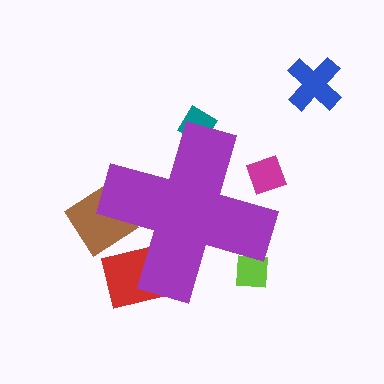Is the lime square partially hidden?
Yes, the lime square is partially hidden behind the purple cross.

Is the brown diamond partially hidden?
Yes, the brown diamond is partially hidden behind the purple cross.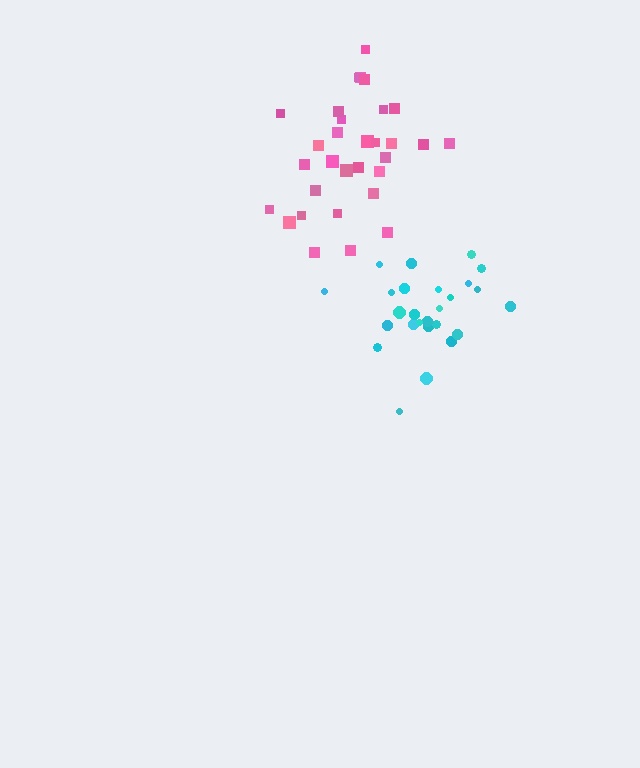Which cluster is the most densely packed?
Cyan.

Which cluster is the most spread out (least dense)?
Pink.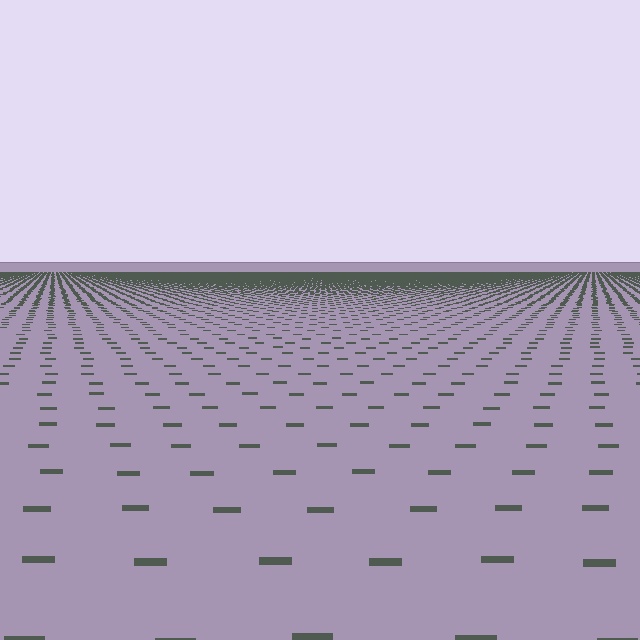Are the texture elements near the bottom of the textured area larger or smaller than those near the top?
Larger. Near the bottom, elements are closer to the viewer and appear at a bigger on-screen size.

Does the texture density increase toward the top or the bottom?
Density increases toward the top.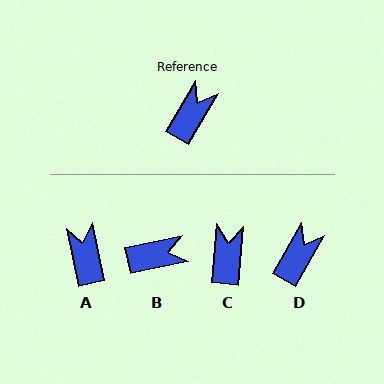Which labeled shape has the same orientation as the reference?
D.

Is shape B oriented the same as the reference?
No, it is off by about 48 degrees.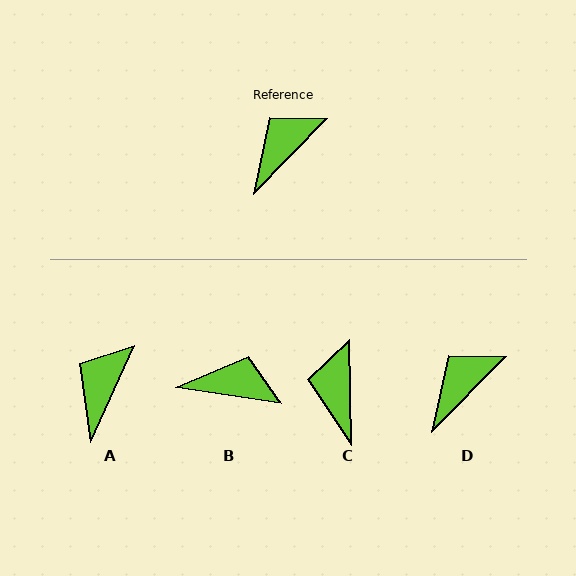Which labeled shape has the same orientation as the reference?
D.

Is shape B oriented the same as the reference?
No, it is off by about 54 degrees.